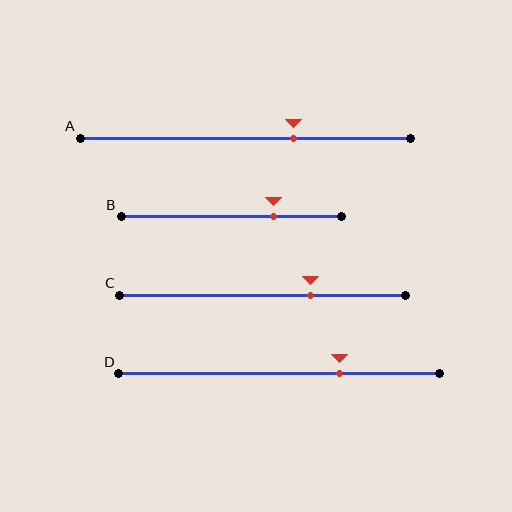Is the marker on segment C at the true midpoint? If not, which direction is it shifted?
No, the marker on segment C is shifted to the right by about 17% of the segment length.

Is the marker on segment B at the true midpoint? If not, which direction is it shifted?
No, the marker on segment B is shifted to the right by about 19% of the segment length.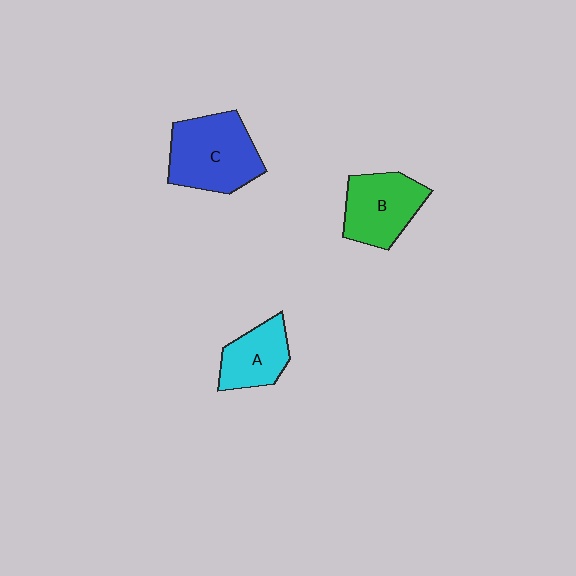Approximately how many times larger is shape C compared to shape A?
Approximately 1.6 times.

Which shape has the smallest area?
Shape A (cyan).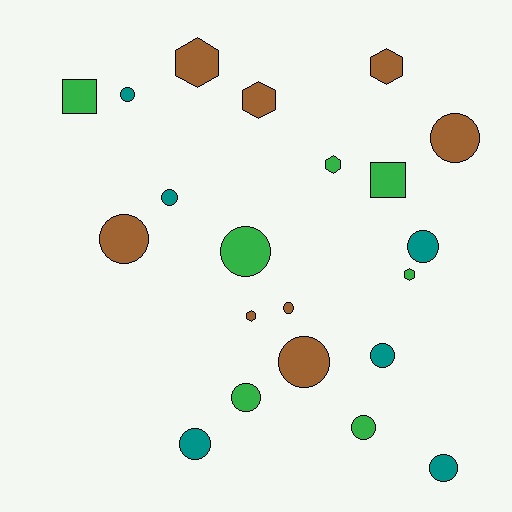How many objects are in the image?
There are 21 objects.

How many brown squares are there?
There are no brown squares.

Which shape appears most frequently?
Circle, with 13 objects.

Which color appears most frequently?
Brown, with 8 objects.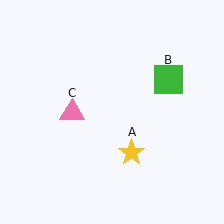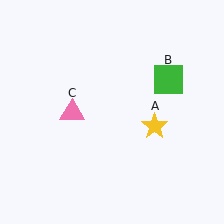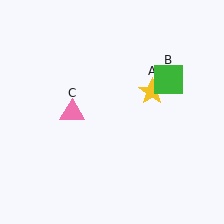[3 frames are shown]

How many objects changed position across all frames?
1 object changed position: yellow star (object A).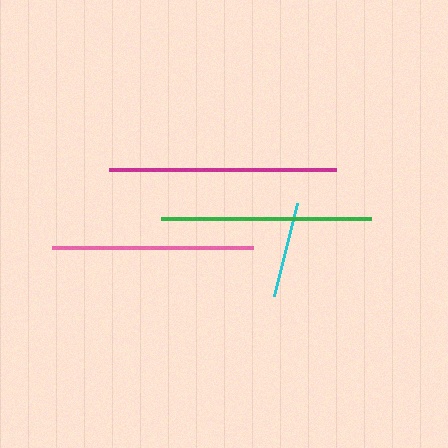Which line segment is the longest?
The magenta line is the longest at approximately 226 pixels.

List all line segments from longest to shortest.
From longest to shortest: magenta, green, pink, cyan.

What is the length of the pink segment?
The pink segment is approximately 201 pixels long.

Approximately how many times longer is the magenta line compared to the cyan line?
The magenta line is approximately 2.4 times the length of the cyan line.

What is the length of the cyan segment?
The cyan segment is approximately 96 pixels long.